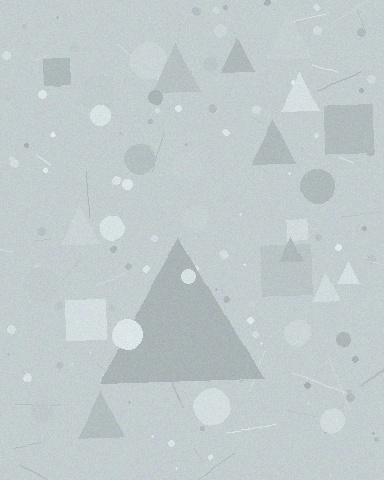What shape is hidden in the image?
A triangle is hidden in the image.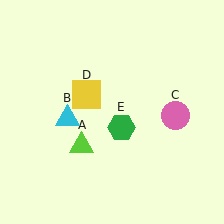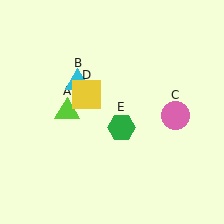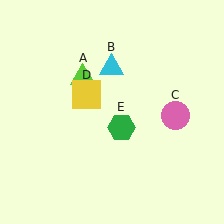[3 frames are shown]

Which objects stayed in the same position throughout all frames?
Pink circle (object C) and yellow square (object D) and green hexagon (object E) remained stationary.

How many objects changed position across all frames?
2 objects changed position: lime triangle (object A), cyan triangle (object B).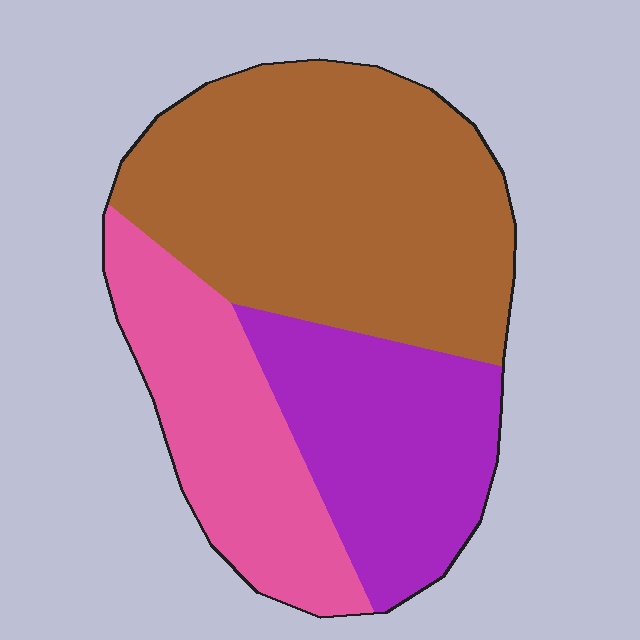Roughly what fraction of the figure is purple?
Purple takes up about one quarter (1/4) of the figure.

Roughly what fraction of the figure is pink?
Pink takes up about one quarter (1/4) of the figure.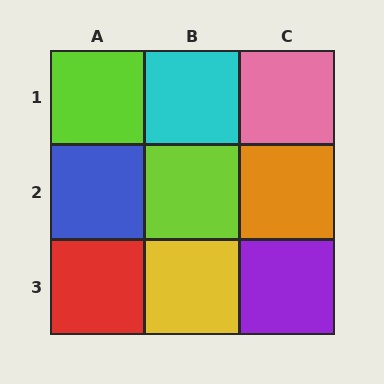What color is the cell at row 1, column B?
Cyan.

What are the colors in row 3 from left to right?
Red, yellow, purple.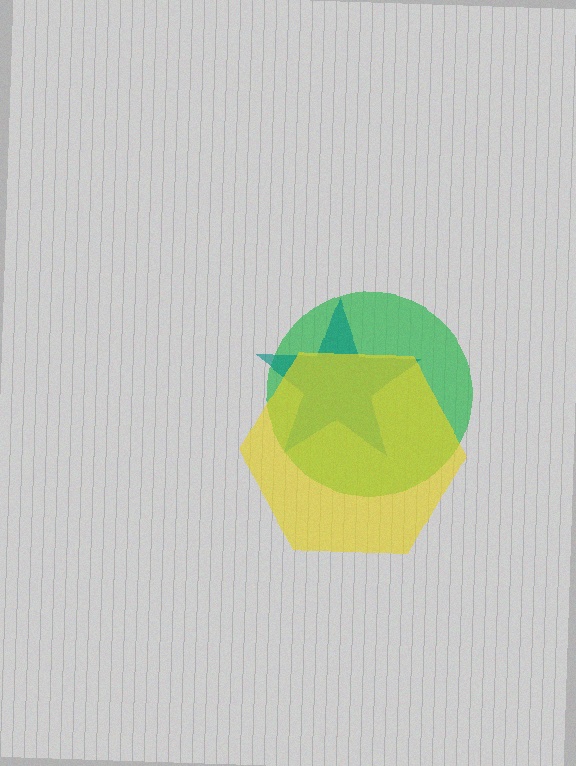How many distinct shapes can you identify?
There are 3 distinct shapes: a green circle, a teal star, a yellow hexagon.